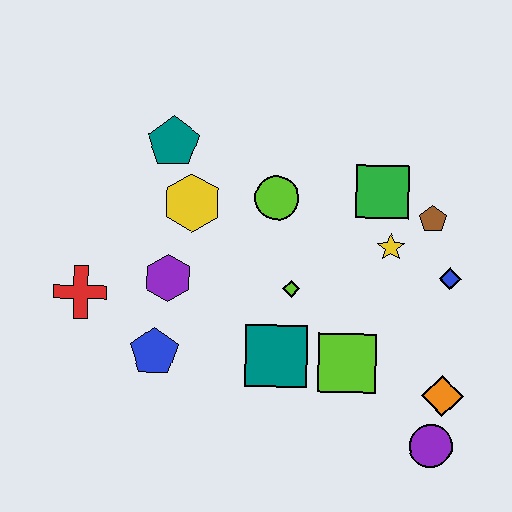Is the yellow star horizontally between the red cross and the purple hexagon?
No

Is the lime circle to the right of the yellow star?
No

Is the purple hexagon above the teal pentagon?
No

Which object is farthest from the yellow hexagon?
The purple circle is farthest from the yellow hexagon.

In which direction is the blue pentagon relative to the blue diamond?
The blue pentagon is to the left of the blue diamond.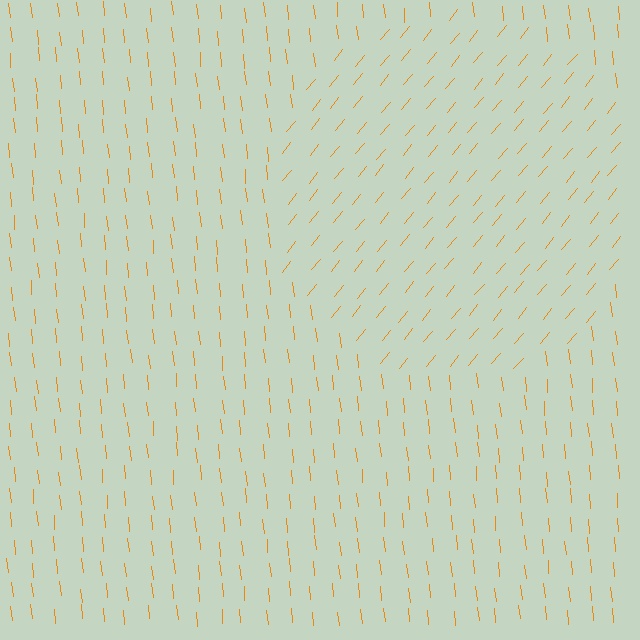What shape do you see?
I see a circle.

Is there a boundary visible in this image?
Yes, there is a texture boundary formed by a change in line orientation.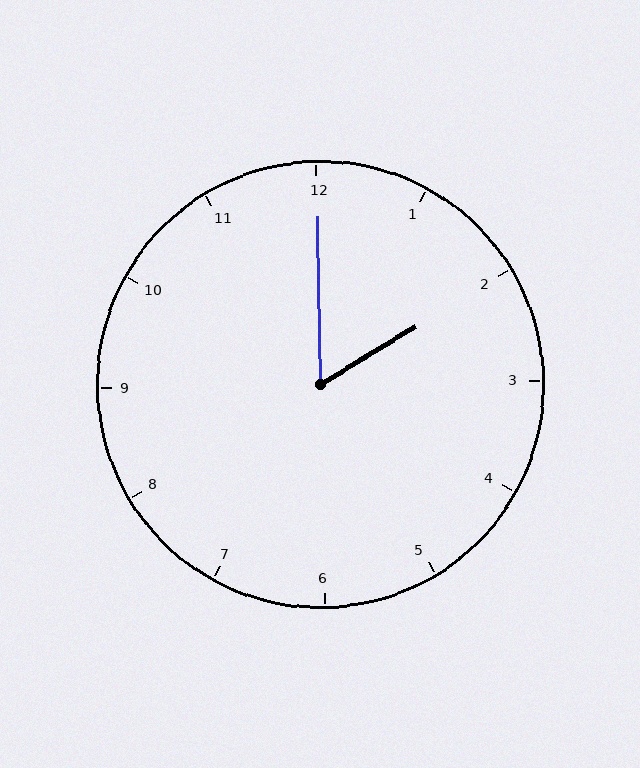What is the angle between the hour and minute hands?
Approximately 60 degrees.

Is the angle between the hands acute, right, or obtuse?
It is acute.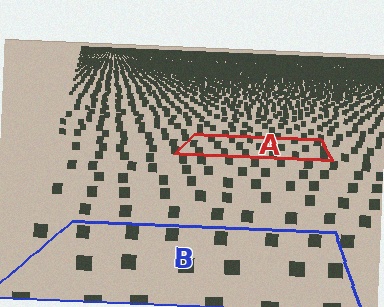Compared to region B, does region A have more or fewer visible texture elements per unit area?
Region A has more texture elements per unit area — they are packed more densely because it is farther away.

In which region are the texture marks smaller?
The texture marks are smaller in region A, because it is farther away.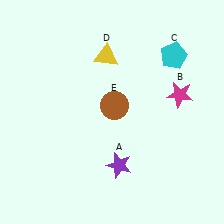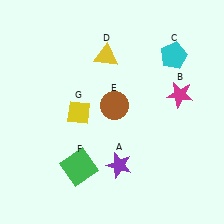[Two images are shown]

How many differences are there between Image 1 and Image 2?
There are 2 differences between the two images.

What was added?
A green square (F), a yellow diamond (G) were added in Image 2.